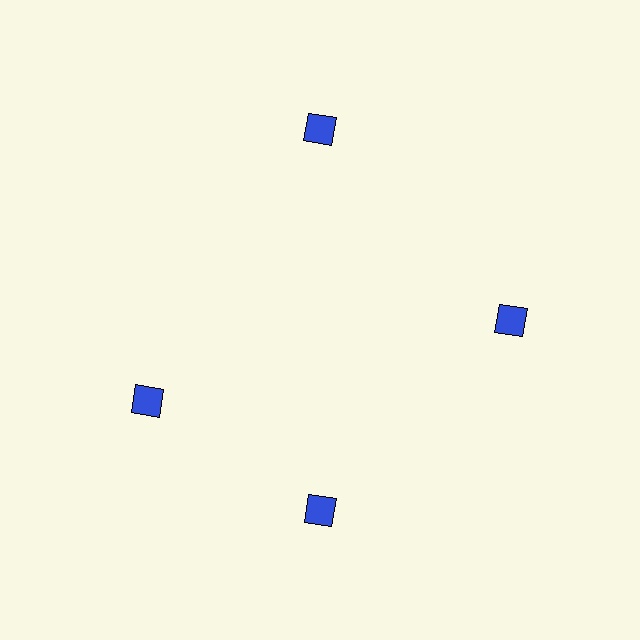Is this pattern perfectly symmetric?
No. The 4 blue diamonds are arranged in a ring, but one element near the 9 o'clock position is rotated out of alignment along the ring, breaking the 4-fold rotational symmetry.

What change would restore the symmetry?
The symmetry would be restored by rotating it back into even spacing with its neighbors so that all 4 diamonds sit at equal angles and equal distance from the center.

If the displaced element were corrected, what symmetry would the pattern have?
It would have 4-fold rotational symmetry — the pattern would map onto itself every 90 degrees.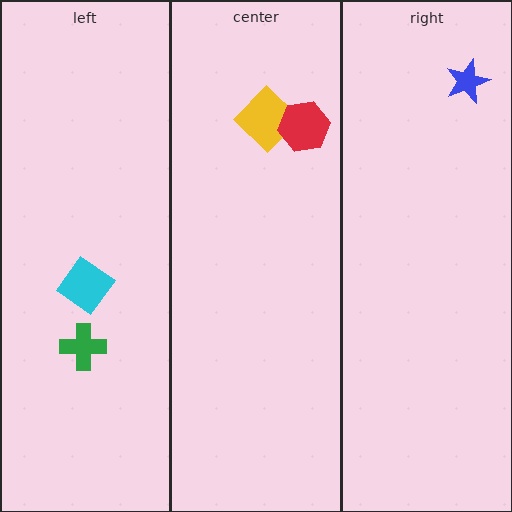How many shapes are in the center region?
2.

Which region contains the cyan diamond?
The left region.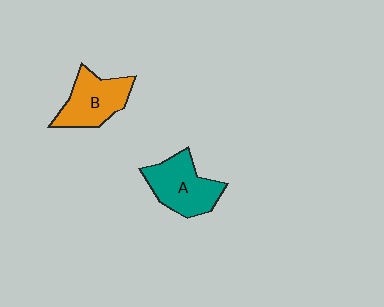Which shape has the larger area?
Shape A (teal).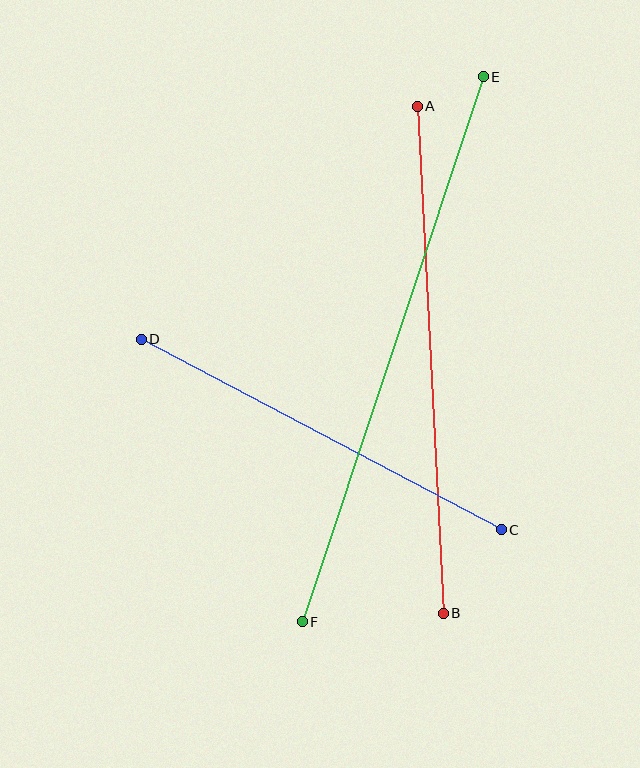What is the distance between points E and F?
The distance is approximately 575 pixels.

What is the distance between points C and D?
The distance is approximately 407 pixels.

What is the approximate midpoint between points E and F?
The midpoint is at approximately (393, 349) pixels.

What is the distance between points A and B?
The distance is approximately 508 pixels.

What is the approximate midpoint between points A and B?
The midpoint is at approximately (430, 360) pixels.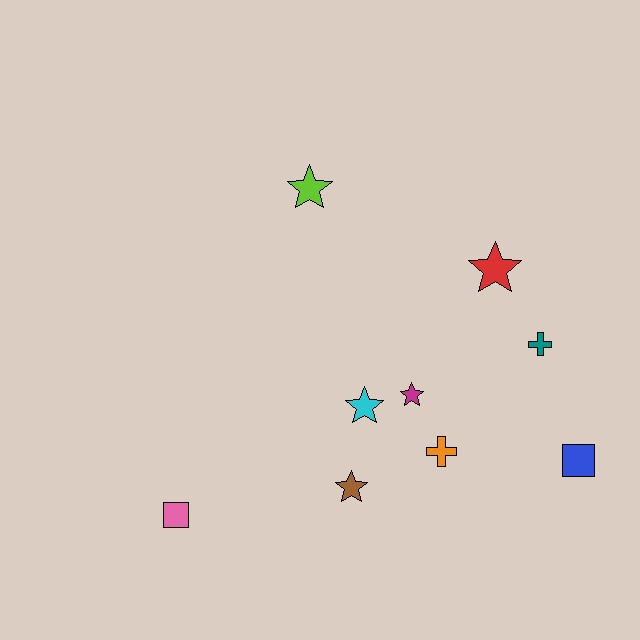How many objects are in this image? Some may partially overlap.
There are 9 objects.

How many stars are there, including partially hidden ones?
There are 5 stars.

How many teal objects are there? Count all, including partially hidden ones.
There is 1 teal object.